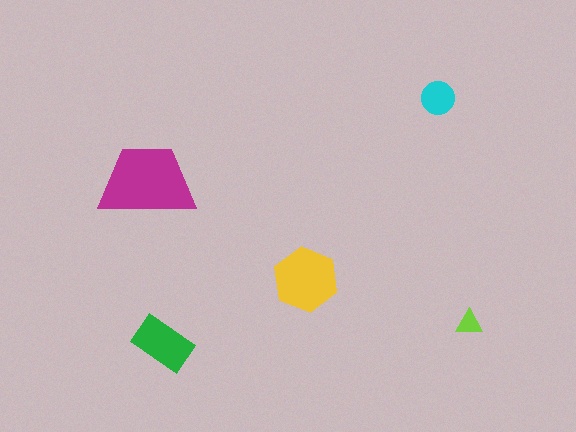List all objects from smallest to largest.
The lime triangle, the cyan circle, the green rectangle, the yellow hexagon, the magenta trapezoid.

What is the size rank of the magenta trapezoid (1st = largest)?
1st.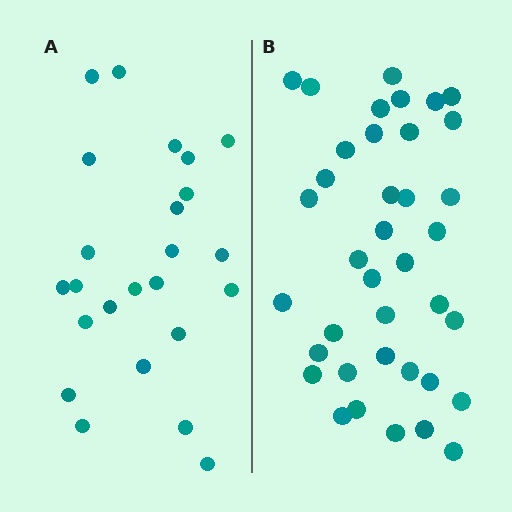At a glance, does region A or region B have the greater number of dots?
Region B (the right region) has more dots.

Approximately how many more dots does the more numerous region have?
Region B has approximately 15 more dots than region A.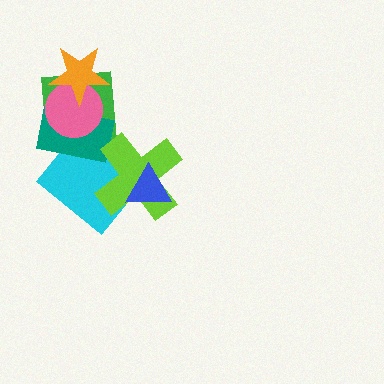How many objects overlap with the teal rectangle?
4 objects overlap with the teal rectangle.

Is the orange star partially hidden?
No, no other shape covers it.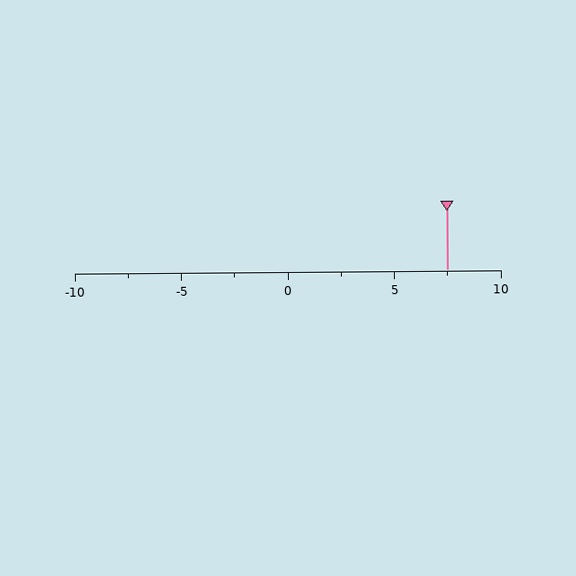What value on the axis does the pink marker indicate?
The marker indicates approximately 7.5.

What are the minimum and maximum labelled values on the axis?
The axis runs from -10 to 10.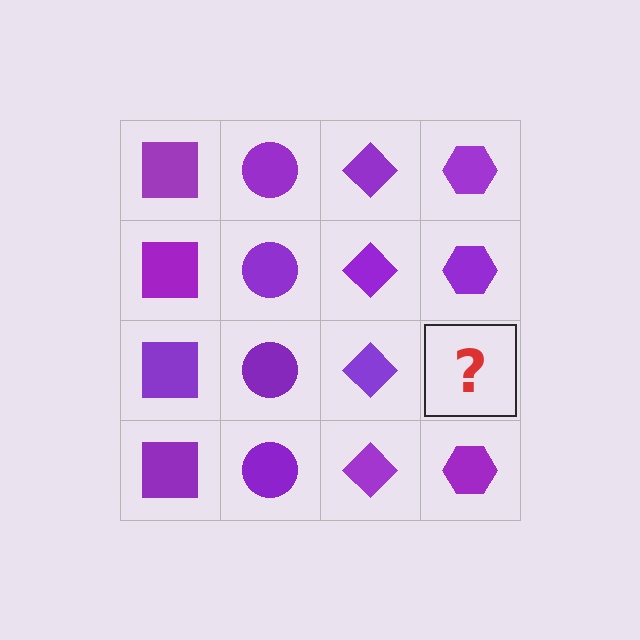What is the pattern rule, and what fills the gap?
The rule is that each column has a consistent shape. The gap should be filled with a purple hexagon.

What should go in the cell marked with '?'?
The missing cell should contain a purple hexagon.